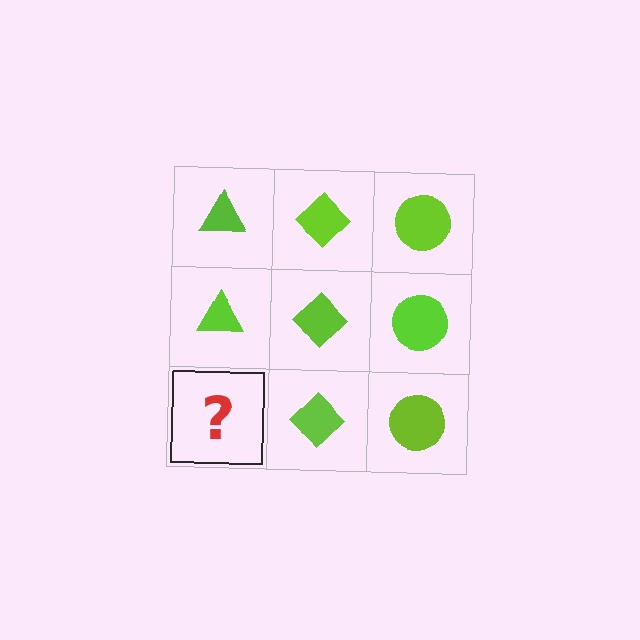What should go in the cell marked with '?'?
The missing cell should contain a lime triangle.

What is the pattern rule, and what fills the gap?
The rule is that each column has a consistent shape. The gap should be filled with a lime triangle.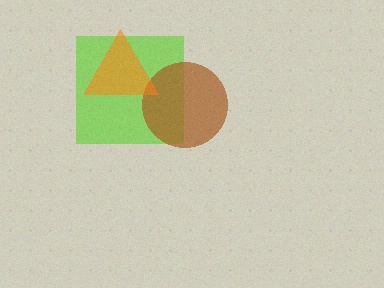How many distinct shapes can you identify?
There are 3 distinct shapes: a lime square, a brown circle, an orange triangle.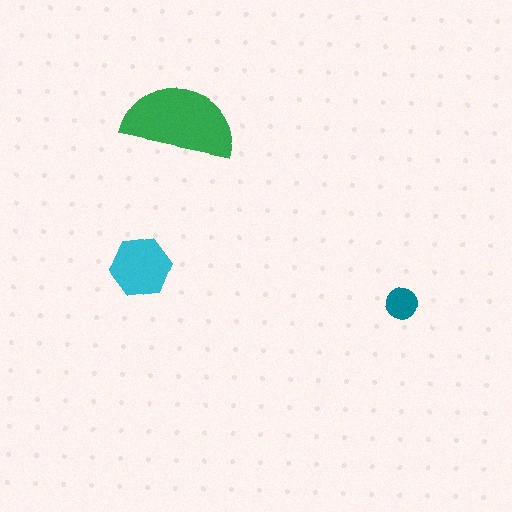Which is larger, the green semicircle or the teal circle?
The green semicircle.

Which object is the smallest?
The teal circle.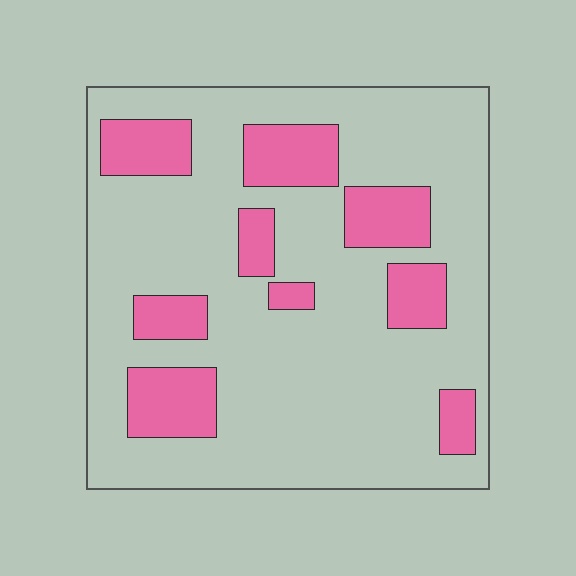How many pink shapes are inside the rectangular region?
9.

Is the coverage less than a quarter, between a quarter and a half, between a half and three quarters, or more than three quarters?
Less than a quarter.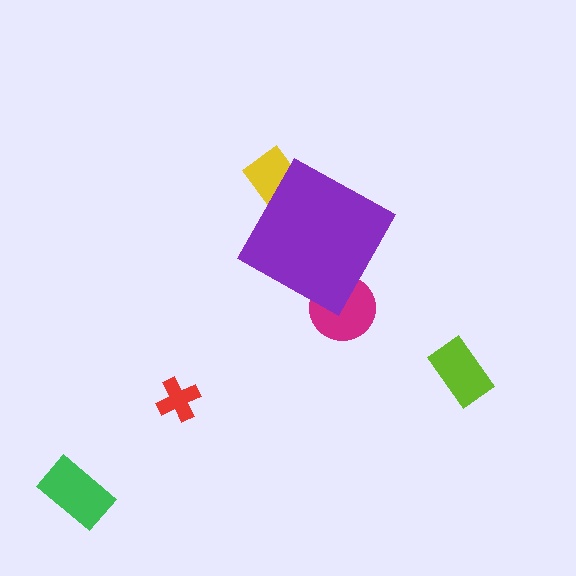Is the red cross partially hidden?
No, the red cross is fully visible.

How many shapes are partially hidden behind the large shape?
2 shapes are partially hidden.